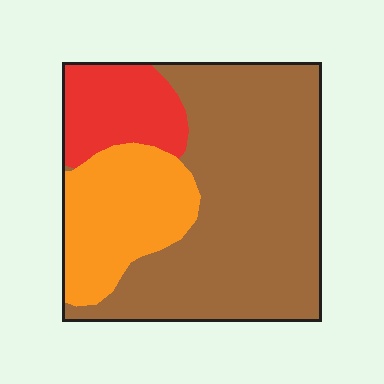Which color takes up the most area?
Brown, at roughly 60%.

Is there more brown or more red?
Brown.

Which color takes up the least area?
Red, at roughly 15%.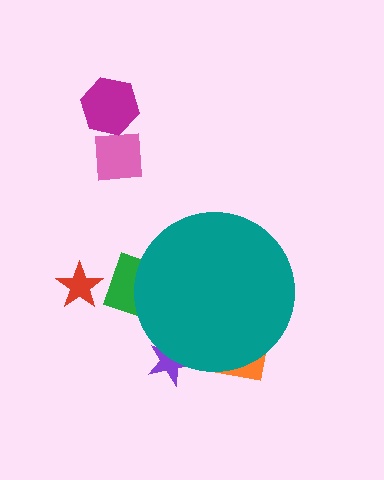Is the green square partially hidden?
Yes, the green square is partially hidden behind the teal circle.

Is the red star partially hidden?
No, the red star is fully visible.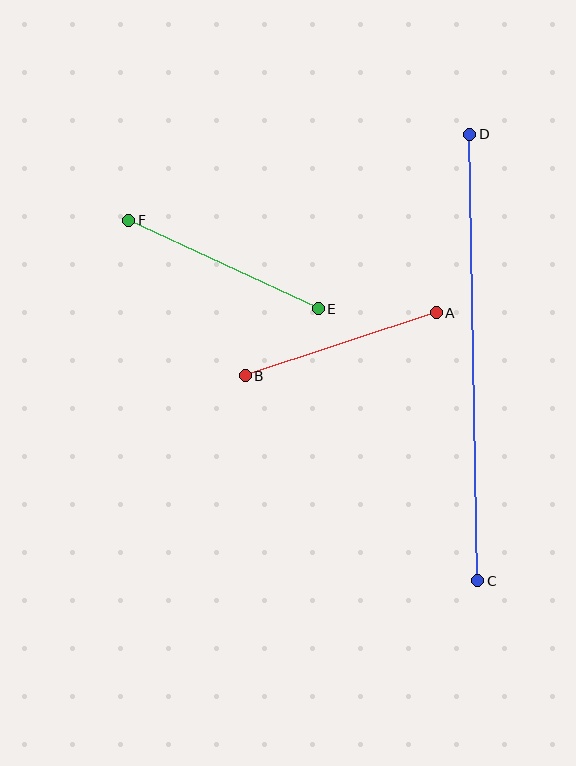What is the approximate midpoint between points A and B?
The midpoint is at approximately (341, 344) pixels.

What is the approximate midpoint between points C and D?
The midpoint is at approximately (474, 358) pixels.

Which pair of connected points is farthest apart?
Points C and D are farthest apart.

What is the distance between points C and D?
The distance is approximately 447 pixels.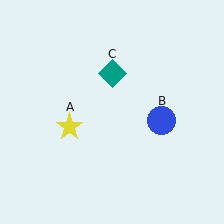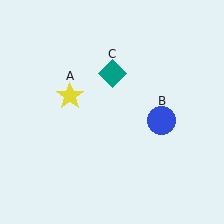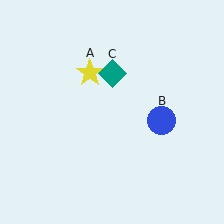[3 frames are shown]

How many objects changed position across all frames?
1 object changed position: yellow star (object A).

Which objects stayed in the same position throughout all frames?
Blue circle (object B) and teal diamond (object C) remained stationary.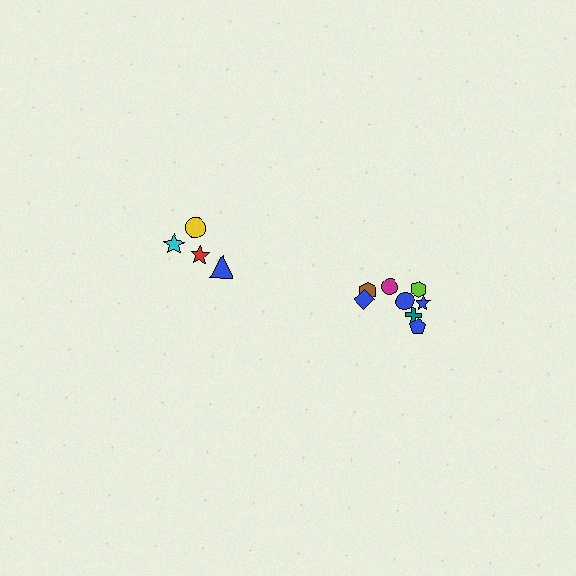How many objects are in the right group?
There are 8 objects.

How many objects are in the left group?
There are 4 objects.